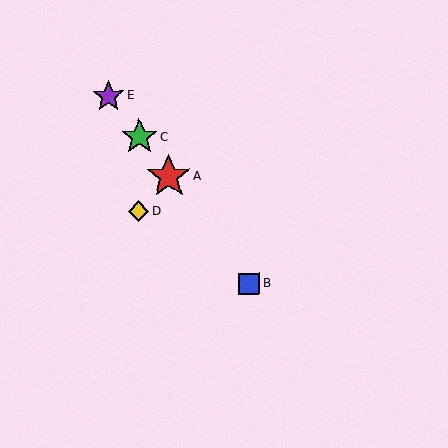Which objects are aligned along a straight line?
Objects A, B, C, E are aligned along a straight line.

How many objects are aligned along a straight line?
4 objects (A, B, C, E) are aligned along a straight line.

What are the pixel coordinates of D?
Object D is at (138, 211).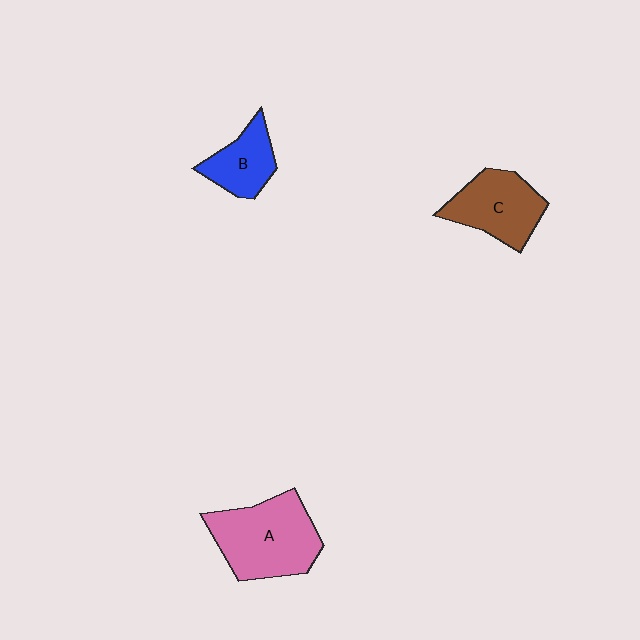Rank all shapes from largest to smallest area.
From largest to smallest: A (pink), C (brown), B (blue).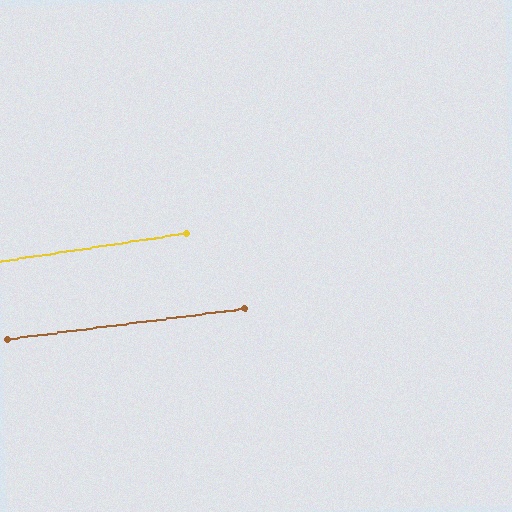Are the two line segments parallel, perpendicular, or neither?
Parallel — their directions differ by only 1.7°.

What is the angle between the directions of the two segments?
Approximately 2 degrees.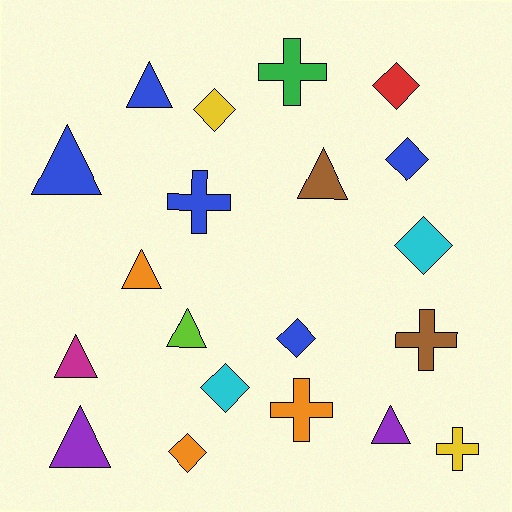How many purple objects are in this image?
There are 2 purple objects.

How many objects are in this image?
There are 20 objects.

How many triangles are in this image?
There are 8 triangles.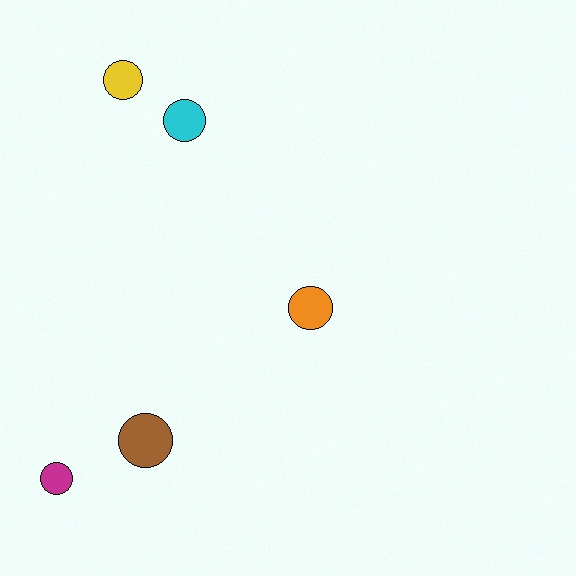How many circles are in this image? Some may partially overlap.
There are 5 circles.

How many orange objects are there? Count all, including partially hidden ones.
There is 1 orange object.